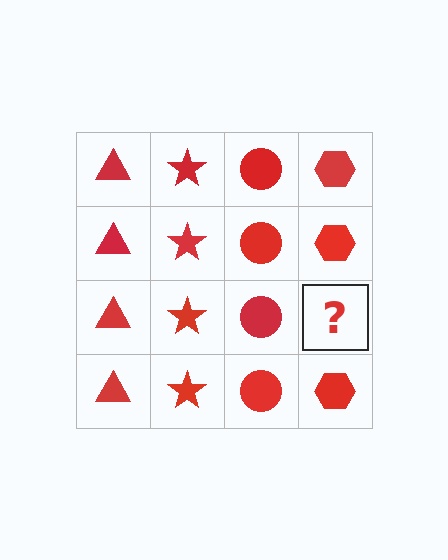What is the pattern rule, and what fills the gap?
The rule is that each column has a consistent shape. The gap should be filled with a red hexagon.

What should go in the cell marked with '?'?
The missing cell should contain a red hexagon.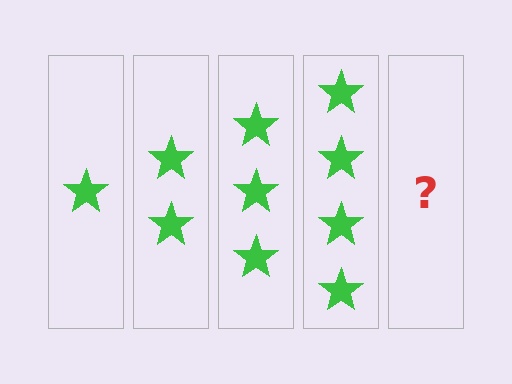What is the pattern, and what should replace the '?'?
The pattern is that each step adds one more star. The '?' should be 5 stars.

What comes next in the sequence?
The next element should be 5 stars.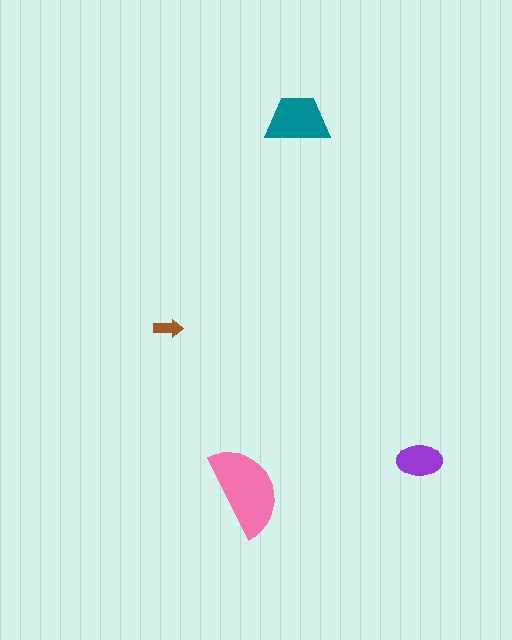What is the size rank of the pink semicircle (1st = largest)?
1st.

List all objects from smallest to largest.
The brown arrow, the purple ellipse, the teal trapezoid, the pink semicircle.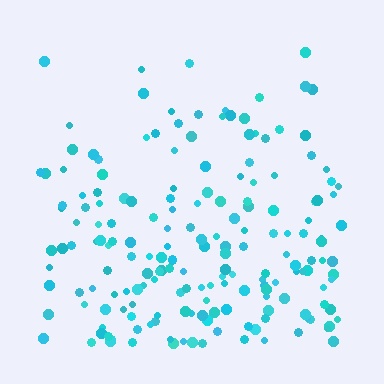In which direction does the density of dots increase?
From top to bottom, with the bottom side densest.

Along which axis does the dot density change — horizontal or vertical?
Vertical.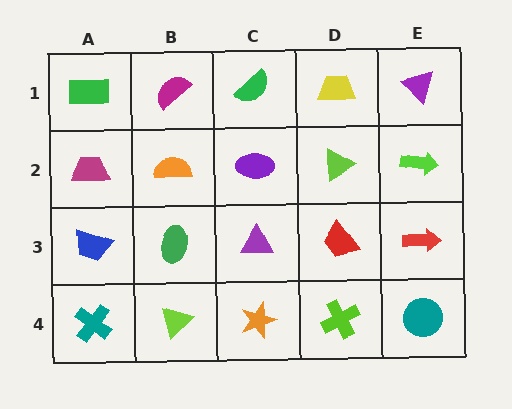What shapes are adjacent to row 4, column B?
A green ellipse (row 3, column B), a teal cross (row 4, column A), an orange star (row 4, column C).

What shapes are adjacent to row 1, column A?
A magenta trapezoid (row 2, column A), a magenta semicircle (row 1, column B).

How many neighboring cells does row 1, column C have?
3.